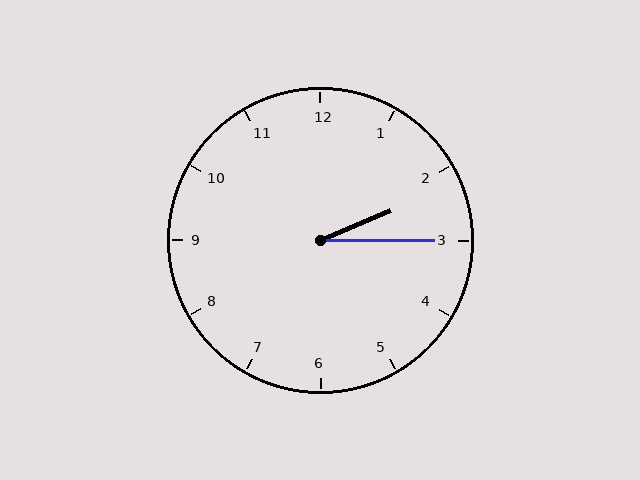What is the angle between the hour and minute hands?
Approximately 22 degrees.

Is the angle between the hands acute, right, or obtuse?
It is acute.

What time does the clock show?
2:15.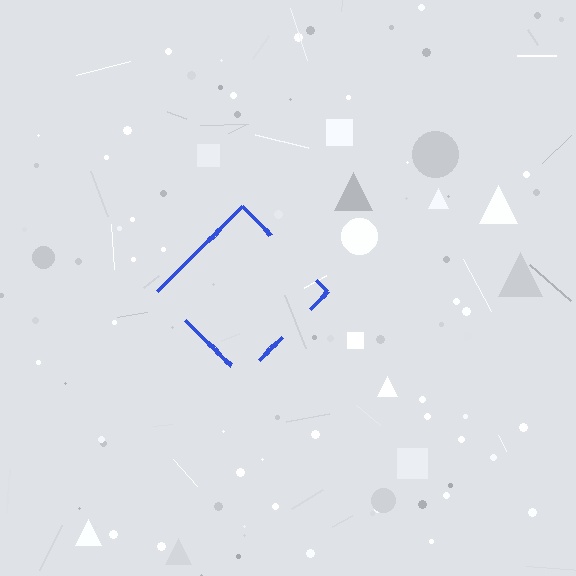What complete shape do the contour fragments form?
The contour fragments form a diamond.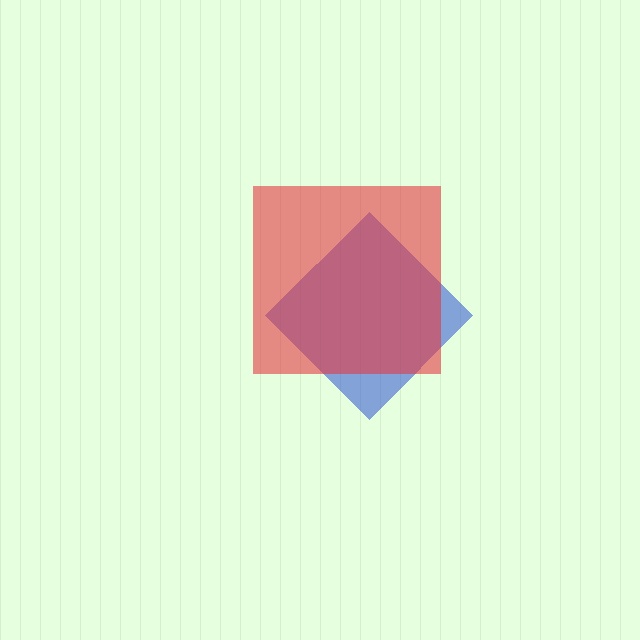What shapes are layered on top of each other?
The layered shapes are: a blue diamond, a red square.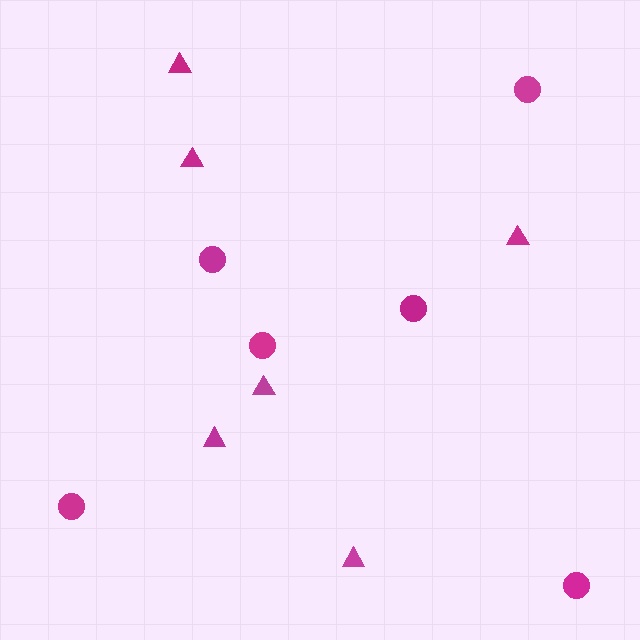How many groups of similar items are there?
There are 2 groups: one group of triangles (6) and one group of circles (6).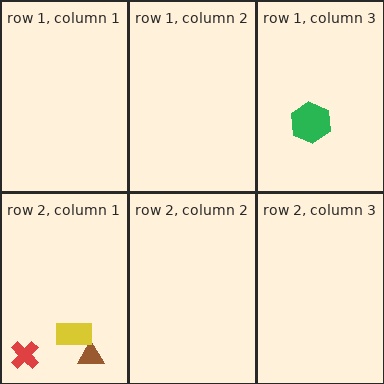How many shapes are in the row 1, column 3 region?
1.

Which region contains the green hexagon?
The row 1, column 3 region.